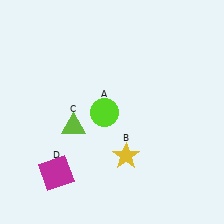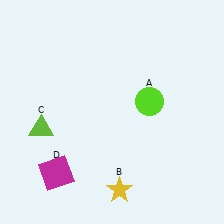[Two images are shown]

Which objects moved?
The objects that moved are: the lime circle (A), the yellow star (B), the lime triangle (C).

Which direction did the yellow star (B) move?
The yellow star (B) moved down.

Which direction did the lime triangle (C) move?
The lime triangle (C) moved left.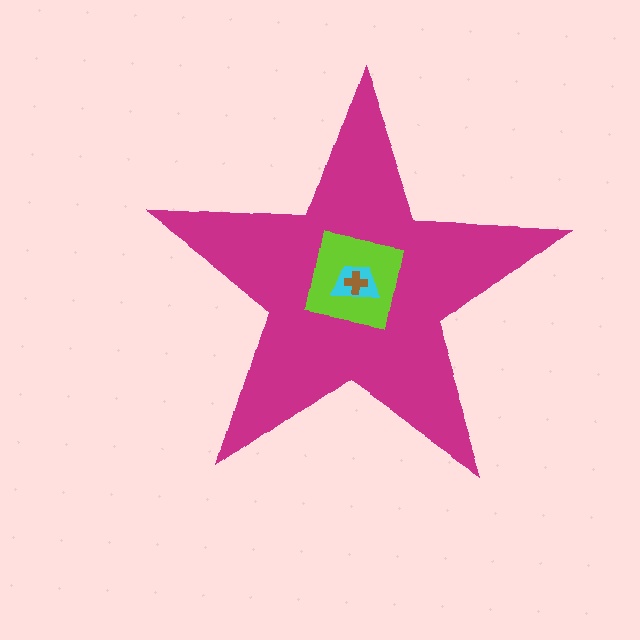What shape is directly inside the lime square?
The cyan trapezoid.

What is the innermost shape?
The brown cross.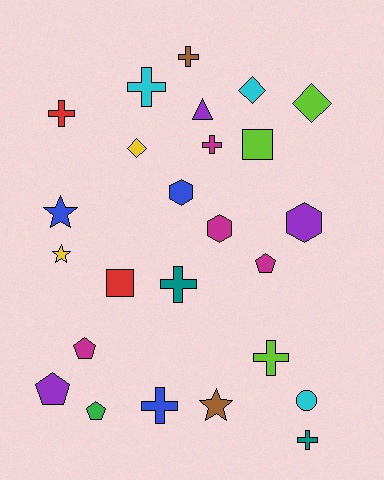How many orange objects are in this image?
There are no orange objects.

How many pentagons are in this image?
There are 4 pentagons.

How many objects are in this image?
There are 25 objects.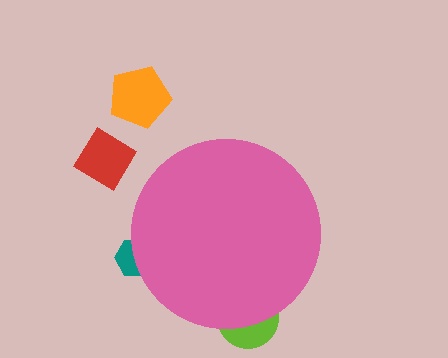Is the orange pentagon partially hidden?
No, the orange pentagon is fully visible.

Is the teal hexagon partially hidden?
Yes, the teal hexagon is partially hidden behind the pink circle.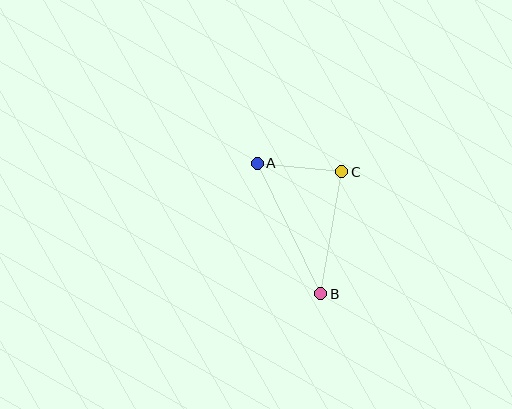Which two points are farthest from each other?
Points A and B are farthest from each other.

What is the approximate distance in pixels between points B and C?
The distance between B and C is approximately 123 pixels.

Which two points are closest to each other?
Points A and C are closest to each other.